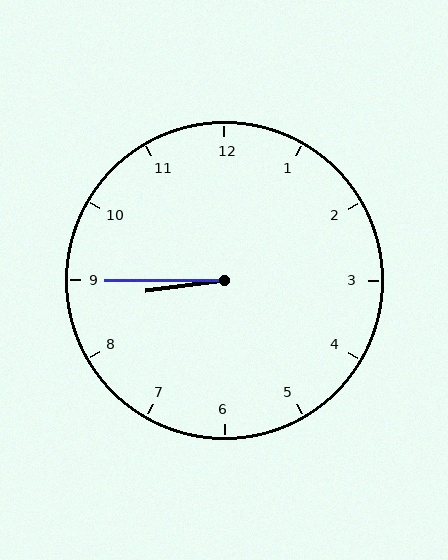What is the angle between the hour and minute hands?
Approximately 8 degrees.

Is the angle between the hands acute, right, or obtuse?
It is acute.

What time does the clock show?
8:45.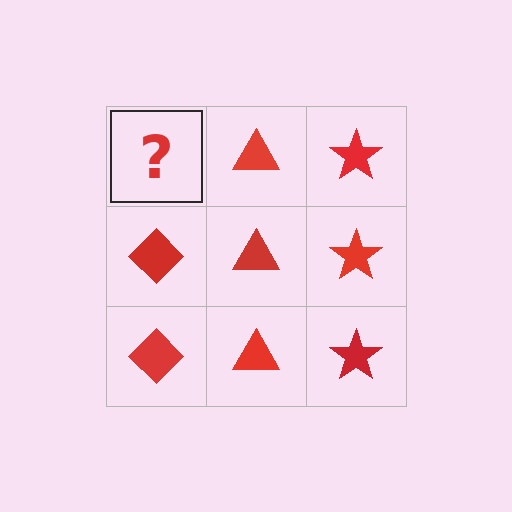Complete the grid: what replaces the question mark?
The question mark should be replaced with a red diamond.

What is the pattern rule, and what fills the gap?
The rule is that each column has a consistent shape. The gap should be filled with a red diamond.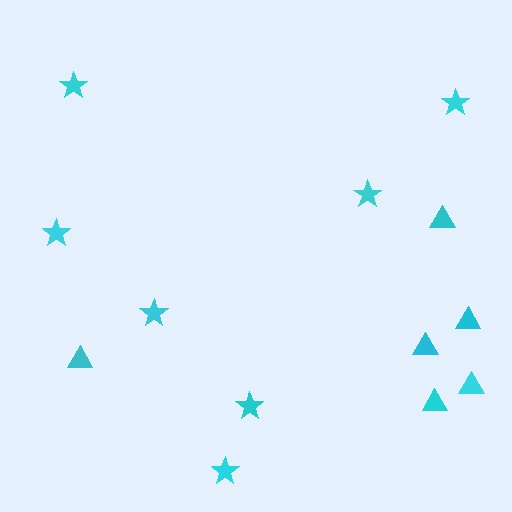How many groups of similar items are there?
There are 2 groups: one group of triangles (6) and one group of stars (7).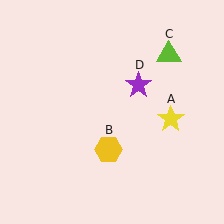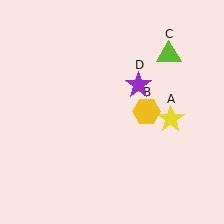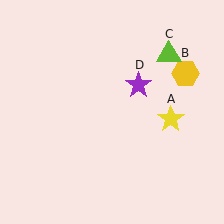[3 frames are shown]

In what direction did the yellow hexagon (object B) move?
The yellow hexagon (object B) moved up and to the right.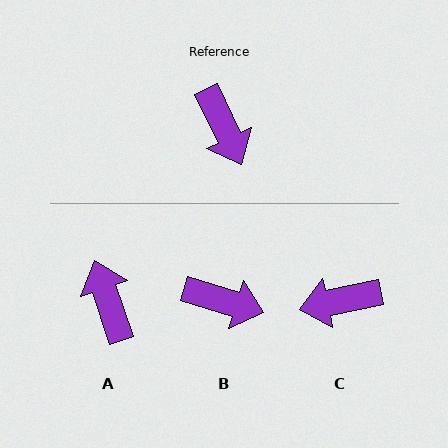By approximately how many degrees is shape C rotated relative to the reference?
Approximately 104 degrees clockwise.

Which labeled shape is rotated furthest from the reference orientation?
A, about 173 degrees away.